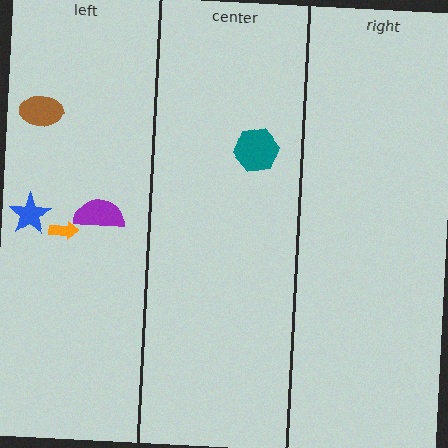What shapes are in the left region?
The brown ellipse, the orange arrow, the purple semicircle, the blue star.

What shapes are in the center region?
The teal hexagon.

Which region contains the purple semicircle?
The left region.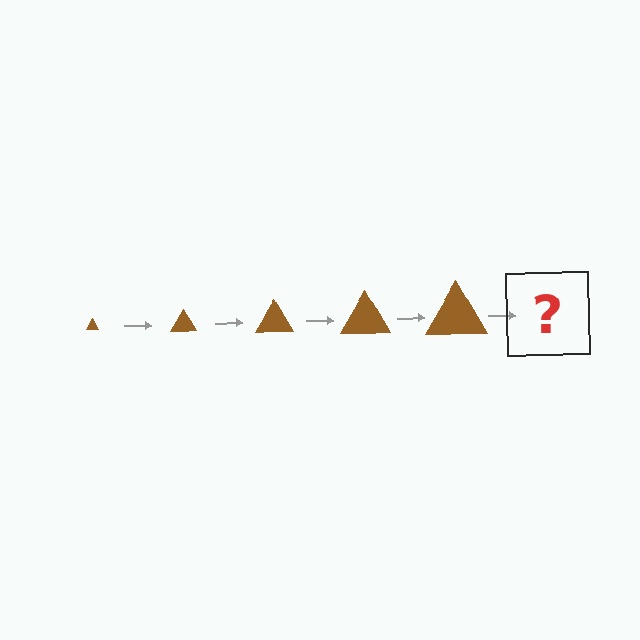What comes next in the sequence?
The next element should be a brown triangle, larger than the previous one.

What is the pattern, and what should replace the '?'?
The pattern is that the triangle gets progressively larger each step. The '?' should be a brown triangle, larger than the previous one.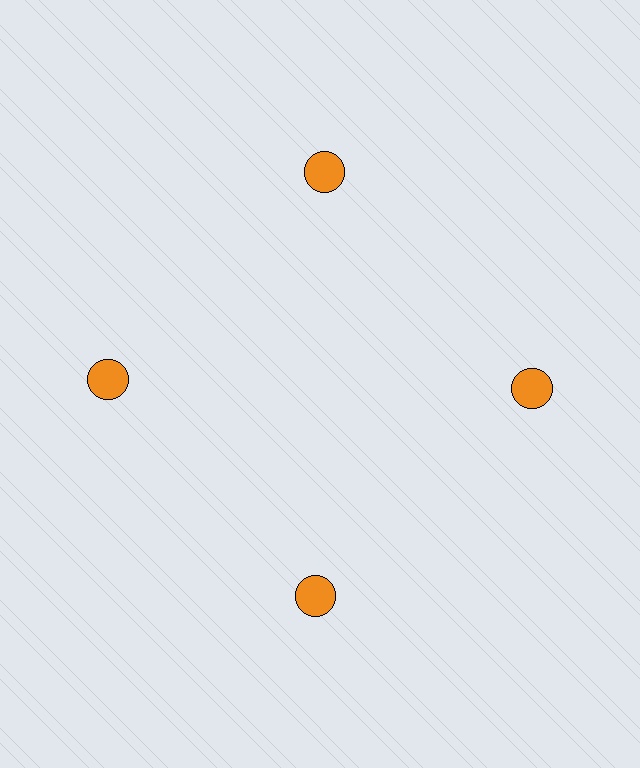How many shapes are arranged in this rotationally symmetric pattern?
There are 4 shapes, arranged in 4 groups of 1.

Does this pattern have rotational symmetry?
Yes, this pattern has 4-fold rotational symmetry. It looks the same after rotating 90 degrees around the center.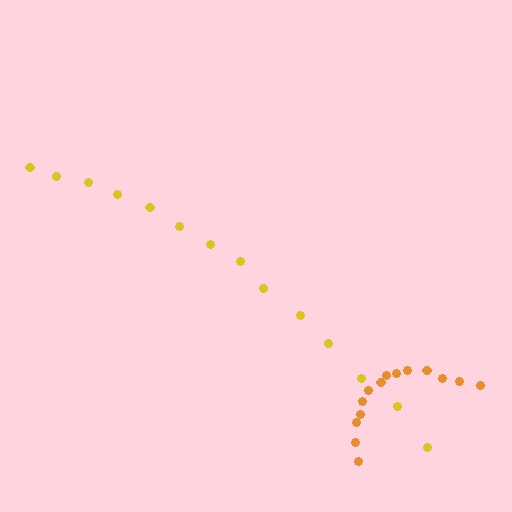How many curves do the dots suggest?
There are 2 distinct paths.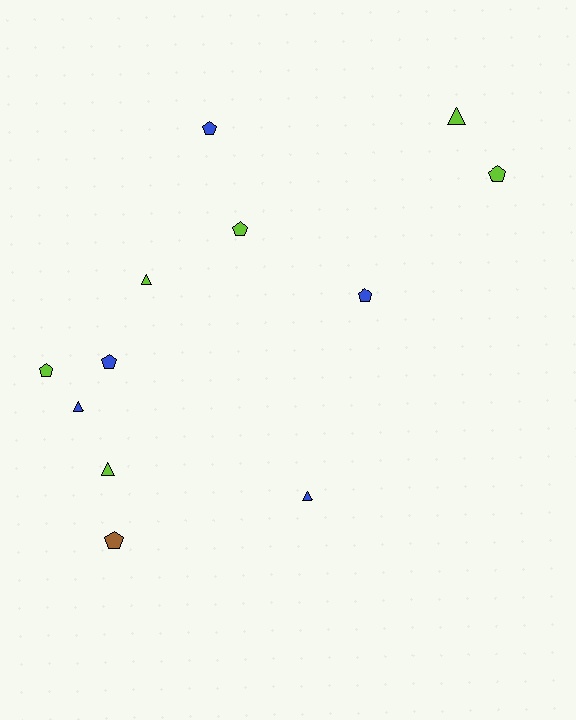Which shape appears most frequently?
Pentagon, with 7 objects.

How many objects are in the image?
There are 12 objects.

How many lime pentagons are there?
There are 3 lime pentagons.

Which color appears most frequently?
Lime, with 6 objects.